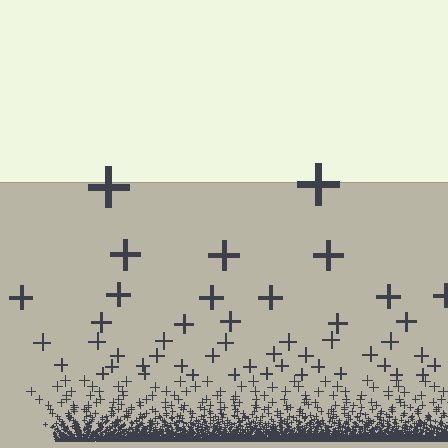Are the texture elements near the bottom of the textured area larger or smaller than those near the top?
Smaller. The gradient is inverted — elements near the bottom are smaller and denser.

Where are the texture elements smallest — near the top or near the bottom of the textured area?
Near the bottom.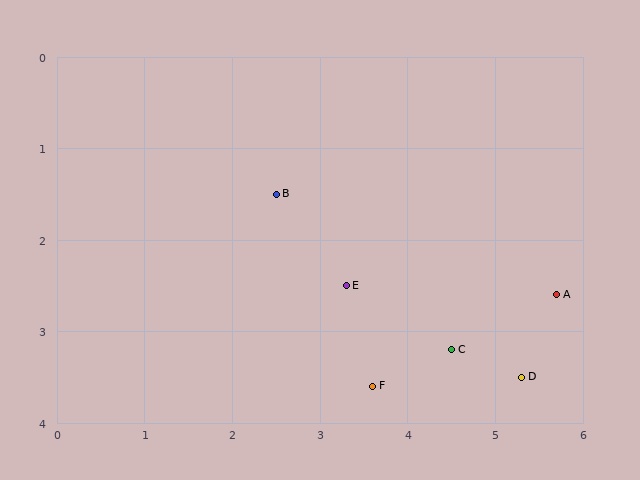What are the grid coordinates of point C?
Point C is at approximately (4.5, 3.2).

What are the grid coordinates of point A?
Point A is at approximately (5.7, 2.6).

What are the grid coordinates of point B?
Point B is at approximately (2.5, 1.5).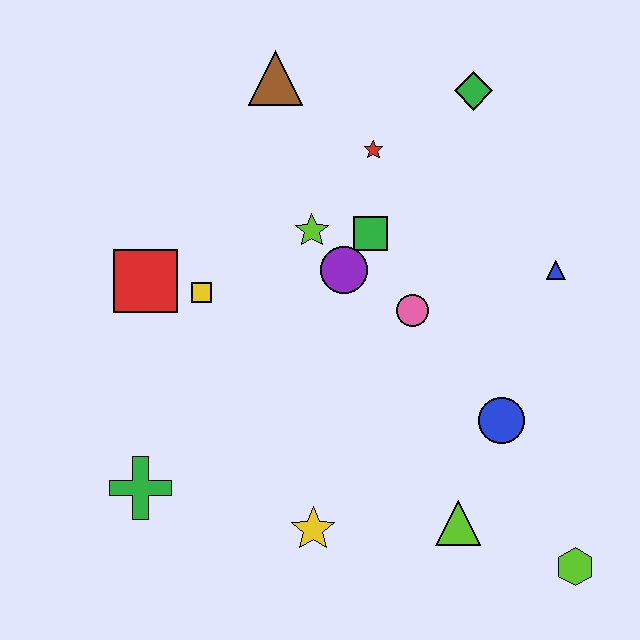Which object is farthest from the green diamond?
The green cross is farthest from the green diamond.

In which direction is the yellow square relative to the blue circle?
The yellow square is to the left of the blue circle.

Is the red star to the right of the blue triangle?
No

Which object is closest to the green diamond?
The red star is closest to the green diamond.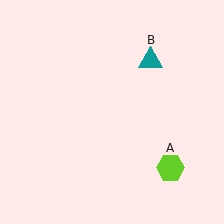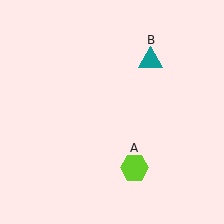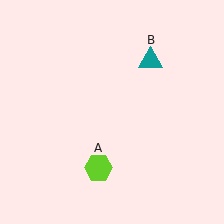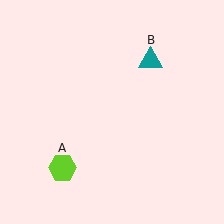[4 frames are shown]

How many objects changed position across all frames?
1 object changed position: lime hexagon (object A).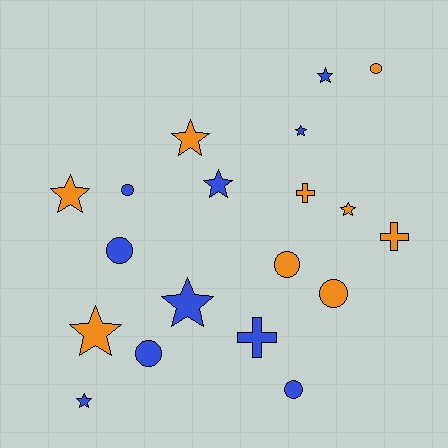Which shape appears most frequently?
Star, with 9 objects.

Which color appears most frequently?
Blue, with 10 objects.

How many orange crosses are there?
There are 2 orange crosses.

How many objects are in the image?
There are 19 objects.